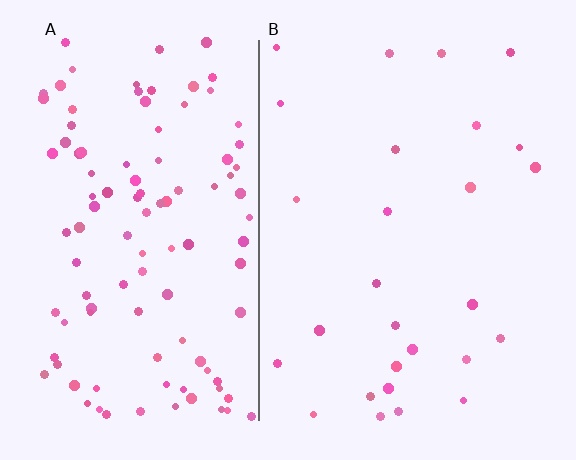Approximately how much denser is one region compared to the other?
Approximately 4.0× — region A over region B.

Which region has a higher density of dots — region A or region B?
A (the left).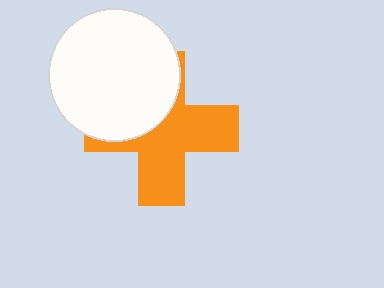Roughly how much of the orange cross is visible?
About half of it is visible (roughly 61%).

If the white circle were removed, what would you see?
You would see the complete orange cross.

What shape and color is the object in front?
The object in front is a white circle.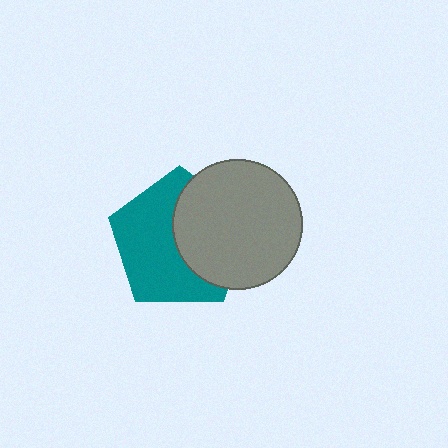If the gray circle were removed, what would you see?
You would see the complete teal pentagon.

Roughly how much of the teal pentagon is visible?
About half of it is visible (roughly 57%).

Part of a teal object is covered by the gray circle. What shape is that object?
It is a pentagon.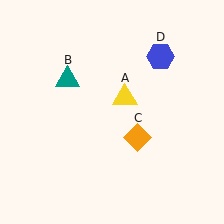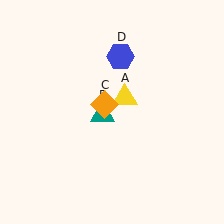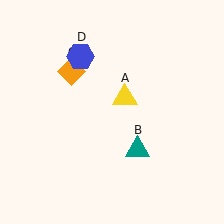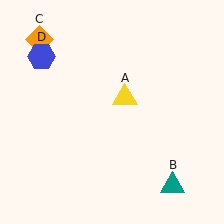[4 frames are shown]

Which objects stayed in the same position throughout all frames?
Yellow triangle (object A) remained stationary.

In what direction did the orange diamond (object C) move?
The orange diamond (object C) moved up and to the left.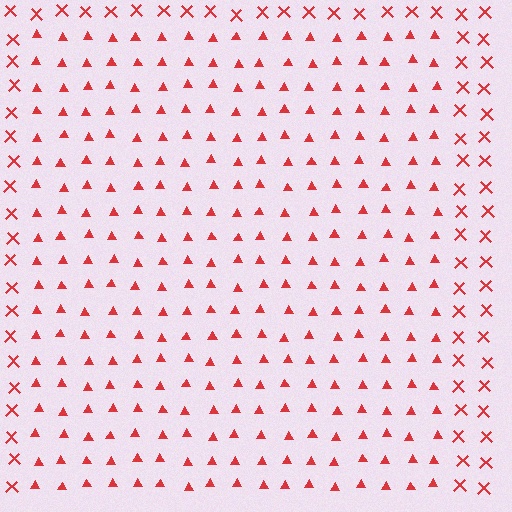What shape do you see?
I see a rectangle.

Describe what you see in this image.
The image is filled with small red elements arranged in a uniform grid. A rectangle-shaped region contains triangles, while the surrounding area contains X marks. The boundary is defined purely by the change in element shape.